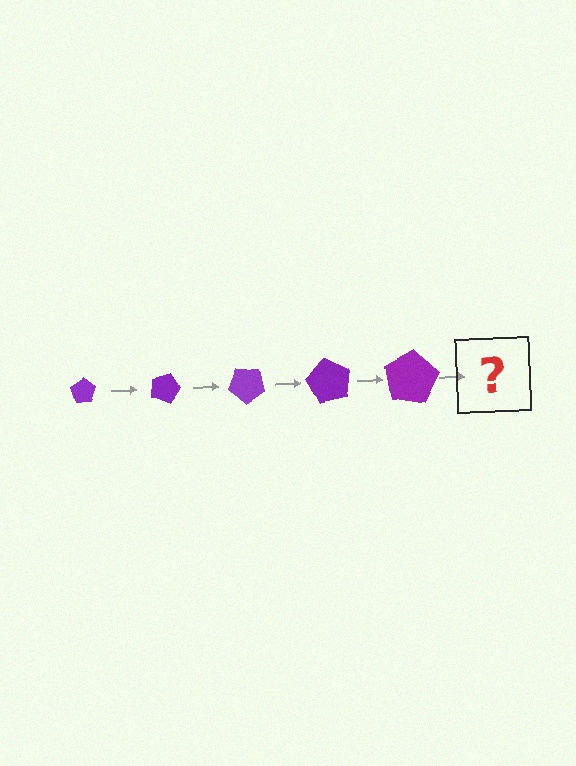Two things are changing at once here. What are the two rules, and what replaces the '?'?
The two rules are that the pentagon grows larger each step and it rotates 20 degrees each step. The '?' should be a pentagon, larger than the previous one and rotated 100 degrees from the start.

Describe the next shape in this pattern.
It should be a pentagon, larger than the previous one and rotated 100 degrees from the start.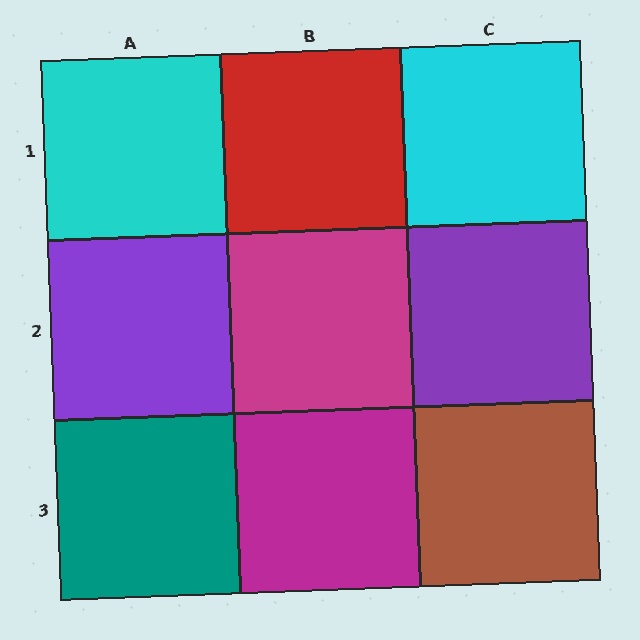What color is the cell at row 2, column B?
Magenta.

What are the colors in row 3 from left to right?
Teal, magenta, brown.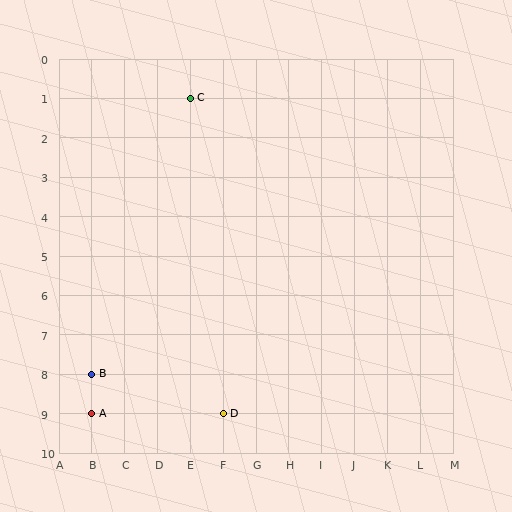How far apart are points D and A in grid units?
Points D and A are 4 columns apart.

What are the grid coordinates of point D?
Point D is at grid coordinates (F, 9).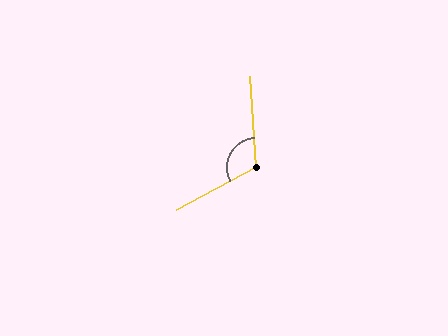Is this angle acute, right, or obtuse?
It is obtuse.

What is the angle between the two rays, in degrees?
Approximately 114 degrees.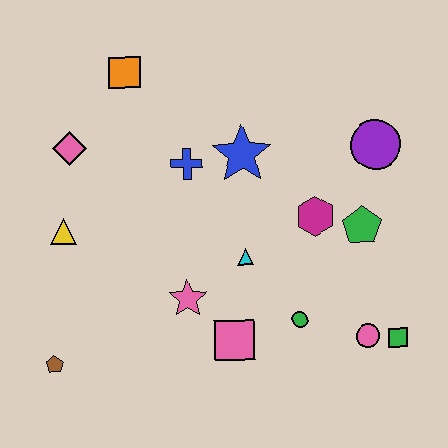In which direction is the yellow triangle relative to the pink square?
The yellow triangle is to the left of the pink square.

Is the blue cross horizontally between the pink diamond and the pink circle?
Yes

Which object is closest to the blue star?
The blue cross is closest to the blue star.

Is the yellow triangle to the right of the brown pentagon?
Yes